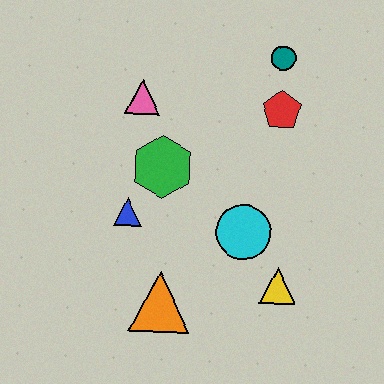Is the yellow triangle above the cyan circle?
No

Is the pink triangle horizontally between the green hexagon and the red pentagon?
No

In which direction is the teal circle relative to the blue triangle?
The teal circle is above the blue triangle.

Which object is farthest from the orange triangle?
The teal circle is farthest from the orange triangle.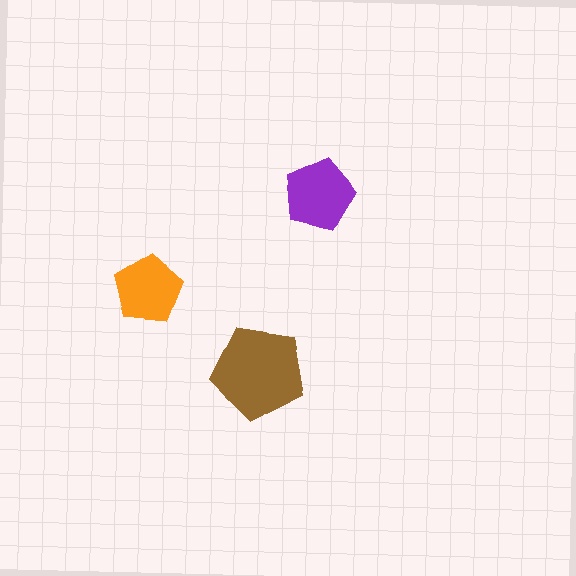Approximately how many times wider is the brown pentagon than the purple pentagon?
About 1.5 times wider.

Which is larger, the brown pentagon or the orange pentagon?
The brown one.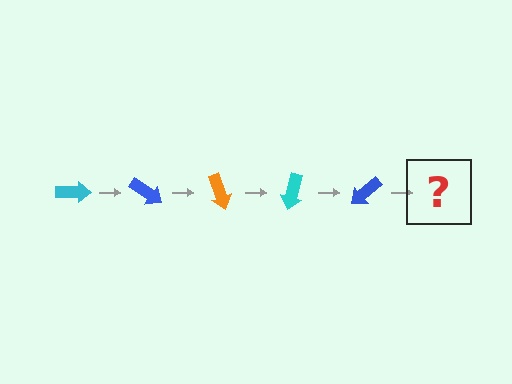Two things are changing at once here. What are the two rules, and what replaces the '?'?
The two rules are that it rotates 35 degrees each step and the color cycles through cyan, blue, and orange. The '?' should be an orange arrow, rotated 175 degrees from the start.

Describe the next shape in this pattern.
It should be an orange arrow, rotated 175 degrees from the start.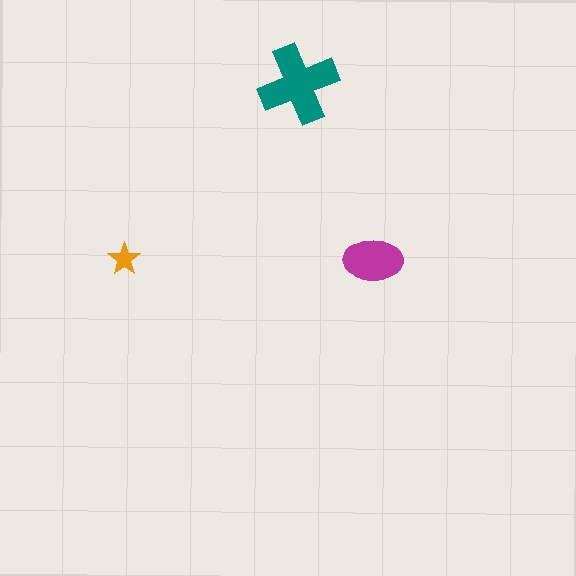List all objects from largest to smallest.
The teal cross, the magenta ellipse, the orange star.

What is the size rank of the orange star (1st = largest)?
3rd.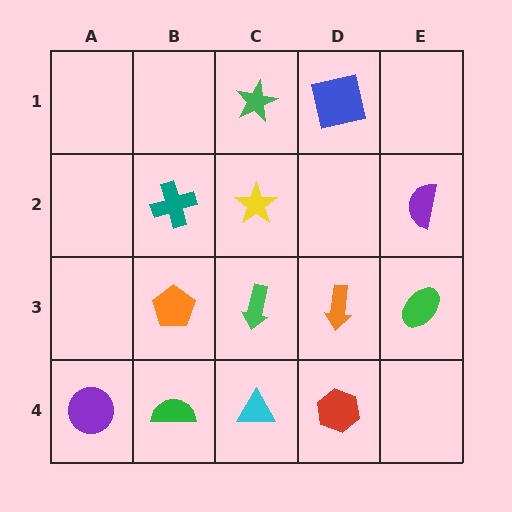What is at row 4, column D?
A red hexagon.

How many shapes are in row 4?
4 shapes.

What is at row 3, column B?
An orange pentagon.